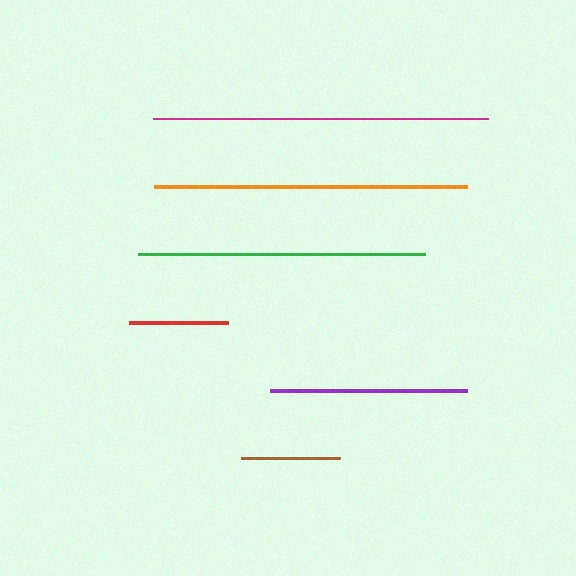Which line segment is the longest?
The magenta line is the longest at approximately 335 pixels.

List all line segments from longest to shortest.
From longest to shortest: magenta, orange, green, purple, brown, red.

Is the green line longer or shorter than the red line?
The green line is longer than the red line.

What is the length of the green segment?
The green segment is approximately 288 pixels long.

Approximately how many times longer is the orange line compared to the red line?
The orange line is approximately 3.2 times the length of the red line.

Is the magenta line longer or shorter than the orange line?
The magenta line is longer than the orange line.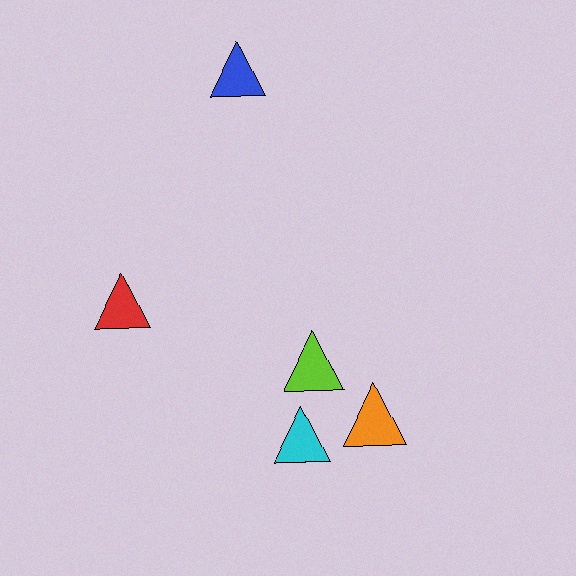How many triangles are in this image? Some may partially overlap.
There are 5 triangles.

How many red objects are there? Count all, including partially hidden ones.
There is 1 red object.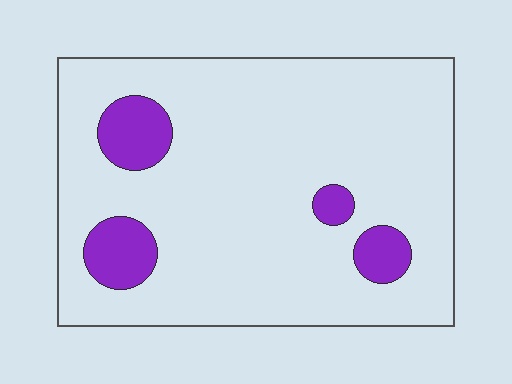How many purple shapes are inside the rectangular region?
4.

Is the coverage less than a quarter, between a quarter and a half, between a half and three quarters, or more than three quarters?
Less than a quarter.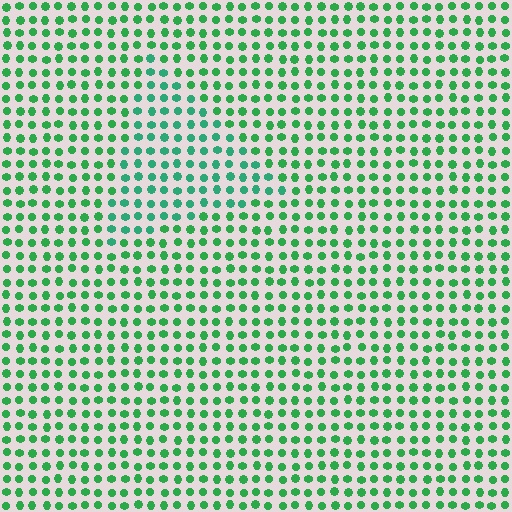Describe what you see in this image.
The image is filled with small green elements in a uniform arrangement. A triangle-shaped region is visible where the elements are tinted to a slightly different hue, forming a subtle color boundary.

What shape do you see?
I see a triangle.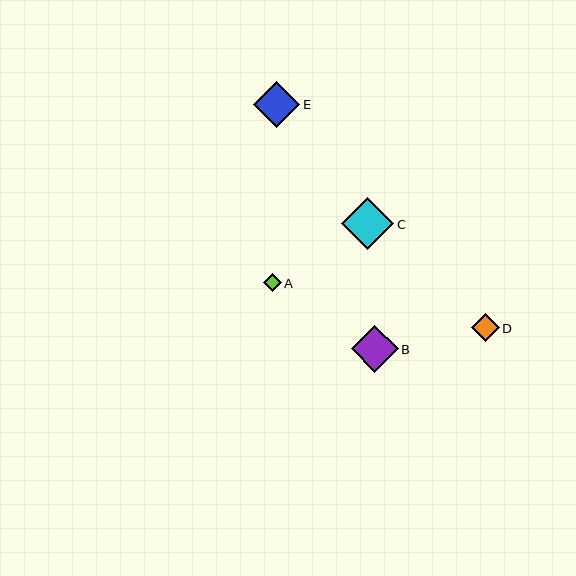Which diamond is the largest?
Diamond C is the largest with a size of approximately 52 pixels.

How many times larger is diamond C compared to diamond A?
Diamond C is approximately 2.9 times the size of diamond A.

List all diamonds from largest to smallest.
From largest to smallest: C, B, E, D, A.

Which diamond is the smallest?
Diamond A is the smallest with a size of approximately 18 pixels.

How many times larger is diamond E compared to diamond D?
Diamond E is approximately 1.7 times the size of diamond D.